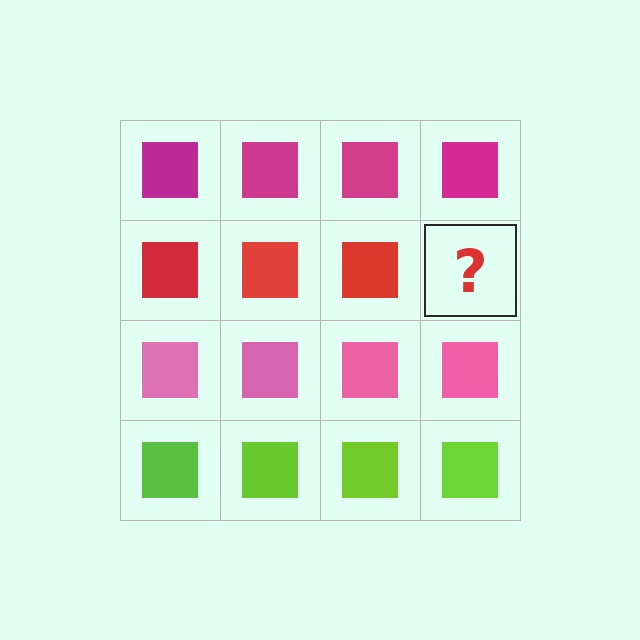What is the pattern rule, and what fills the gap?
The rule is that each row has a consistent color. The gap should be filled with a red square.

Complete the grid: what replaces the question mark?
The question mark should be replaced with a red square.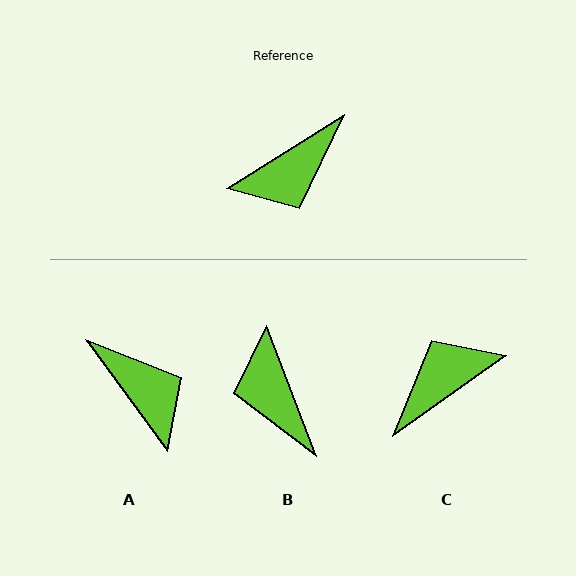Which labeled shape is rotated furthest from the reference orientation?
C, about 176 degrees away.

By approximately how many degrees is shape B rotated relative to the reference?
Approximately 101 degrees clockwise.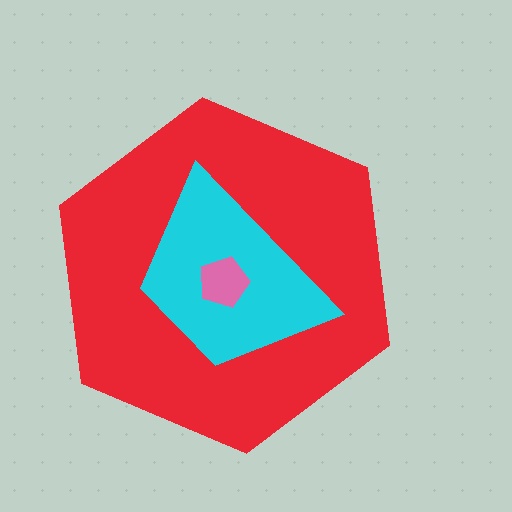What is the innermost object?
The pink pentagon.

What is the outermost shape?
The red hexagon.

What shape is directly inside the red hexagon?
The cyan trapezoid.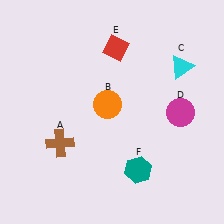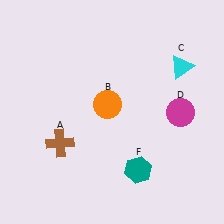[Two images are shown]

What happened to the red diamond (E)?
The red diamond (E) was removed in Image 2. It was in the top-right area of Image 1.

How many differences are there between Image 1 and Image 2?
There is 1 difference between the two images.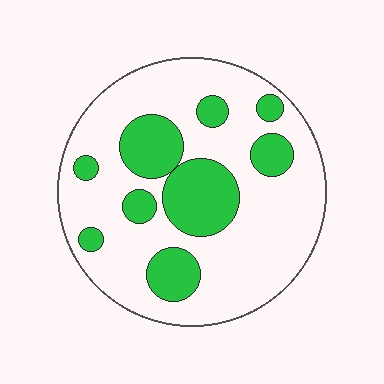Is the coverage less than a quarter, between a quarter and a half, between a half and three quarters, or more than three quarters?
Between a quarter and a half.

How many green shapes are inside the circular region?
9.